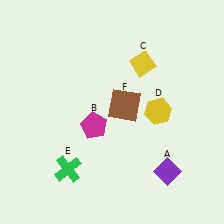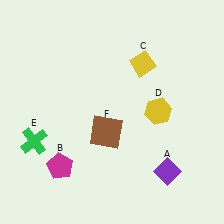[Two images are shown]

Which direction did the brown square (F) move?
The brown square (F) moved down.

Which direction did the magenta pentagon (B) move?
The magenta pentagon (B) moved down.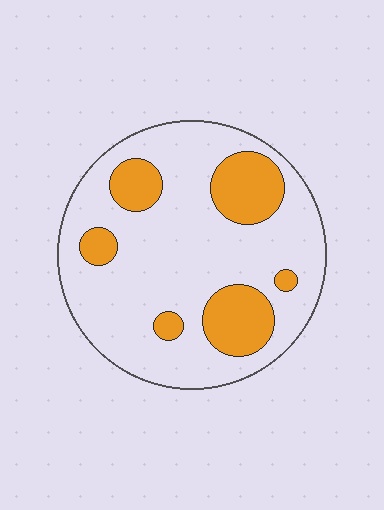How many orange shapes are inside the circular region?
6.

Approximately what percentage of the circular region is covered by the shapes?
Approximately 25%.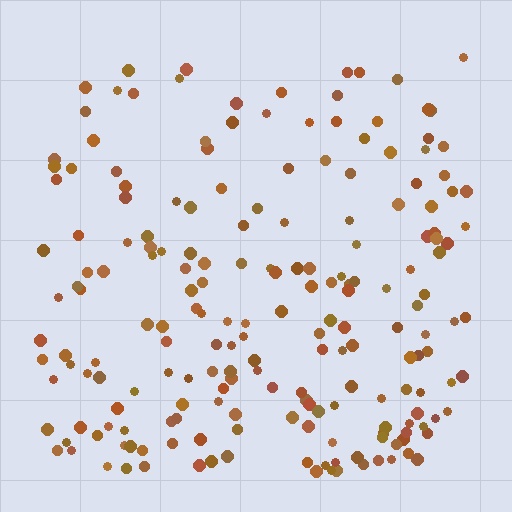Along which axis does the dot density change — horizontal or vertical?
Vertical.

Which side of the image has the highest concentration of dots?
The bottom.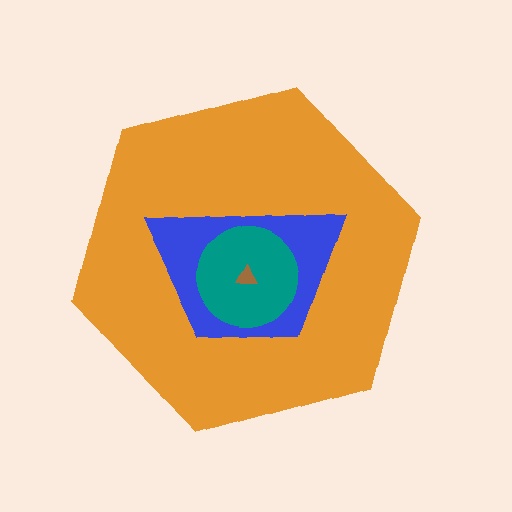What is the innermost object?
The brown triangle.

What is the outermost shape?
The orange hexagon.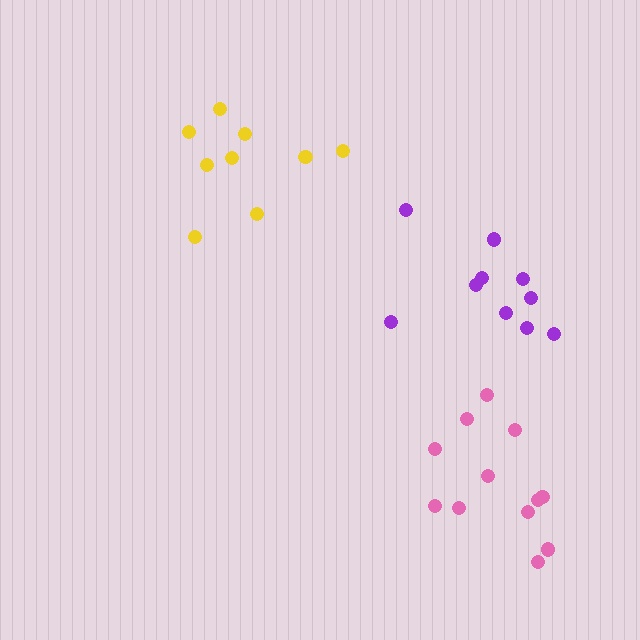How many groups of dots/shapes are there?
There are 3 groups.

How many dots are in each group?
Group 1: 12 dots, Group 2: 10 dots, Group 3: 9 dots (31 total).